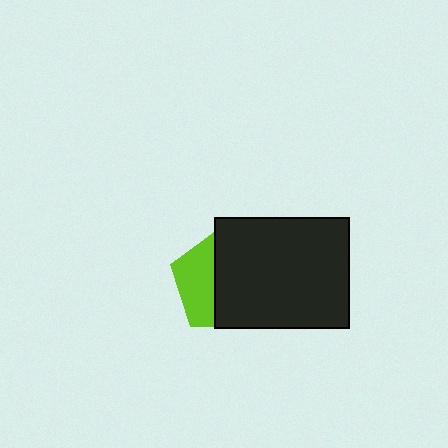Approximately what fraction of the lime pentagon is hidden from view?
Roughly 63% of the lime pentagon is hidden behind the black rectangle.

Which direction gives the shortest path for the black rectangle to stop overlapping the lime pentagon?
Moving right gives the shortest separation.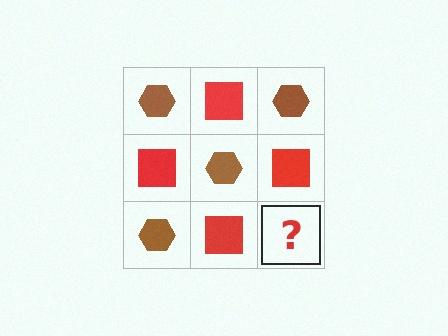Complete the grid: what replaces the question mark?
The question mark should be replaced with a brown hexagon.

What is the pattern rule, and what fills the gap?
The rule is that it alternates brown hexagon and red square in a checkerboard pattern. The gap should be filled with a brown hexagon.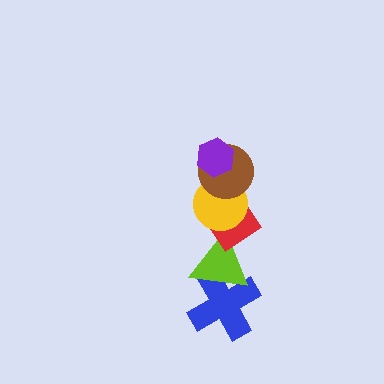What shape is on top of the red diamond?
The yellow circle is on top of the red diamond.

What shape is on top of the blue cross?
The lime triangle is on top of the blue cross.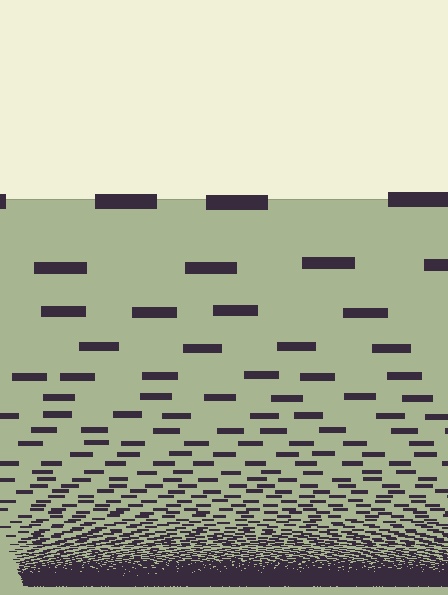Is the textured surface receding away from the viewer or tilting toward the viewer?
The surface appears to tilt toward the viewer. Texture elements get larger and sparser toward the top.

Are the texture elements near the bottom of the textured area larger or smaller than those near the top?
Smaller. The gradient is inverted — elements near the bottom are smaller and denser.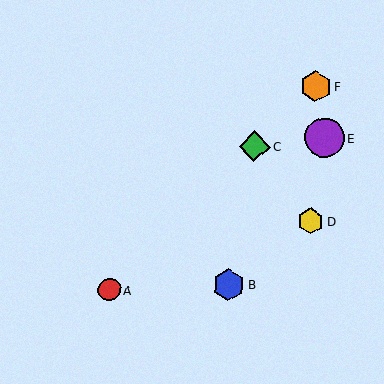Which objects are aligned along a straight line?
Objects A, C, F are aligned along a straight line.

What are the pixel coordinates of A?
Object A is at (109, 290).